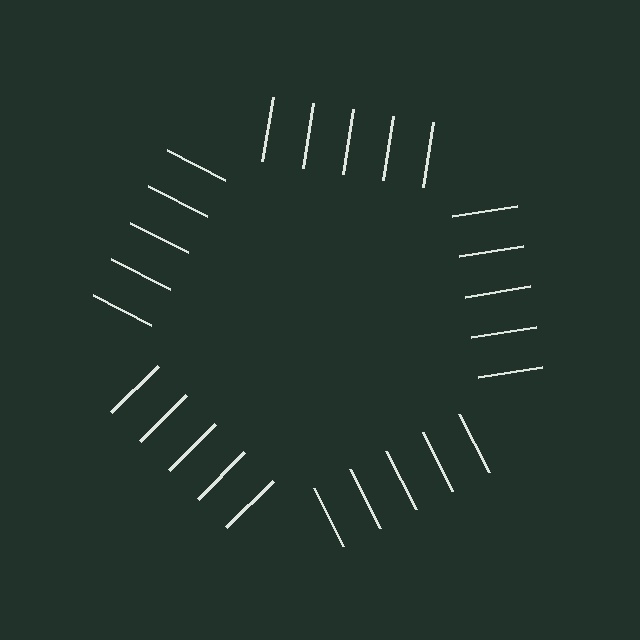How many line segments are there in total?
25 — 5 along each of the 5 edges.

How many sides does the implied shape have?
5 sides — the line-ends trace a pentagon.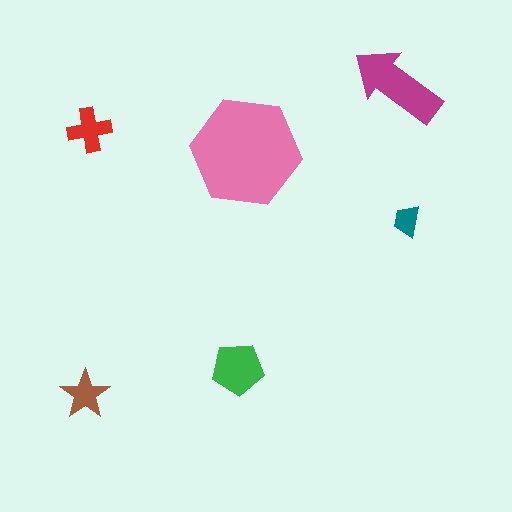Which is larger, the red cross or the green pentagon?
The green pentagon.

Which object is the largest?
The pink hexagon.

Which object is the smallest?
The teal trapezoid.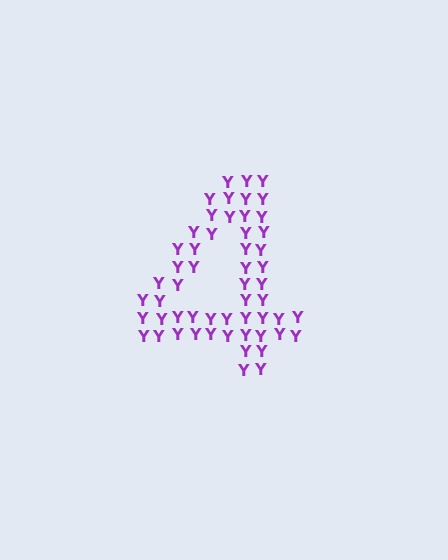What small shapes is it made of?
It is made of small letter Y's.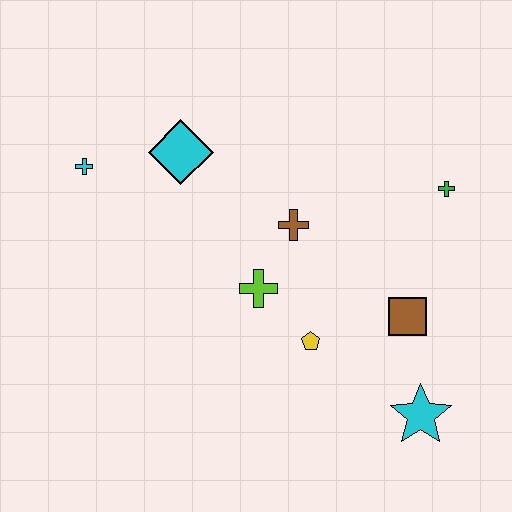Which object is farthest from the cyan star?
The cyan cross is farthest from the cyan star.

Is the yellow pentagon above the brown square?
No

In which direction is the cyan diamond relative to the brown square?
The cyan diamond is to the left of the brown square.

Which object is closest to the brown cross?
The lime cross is closest to the brown cross.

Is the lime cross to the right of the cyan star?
No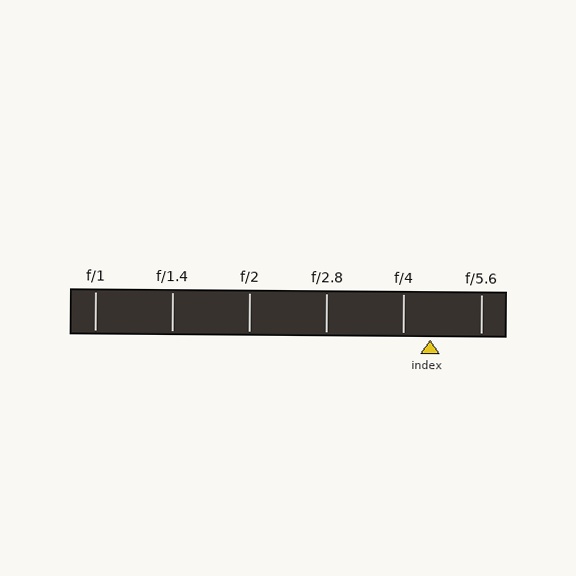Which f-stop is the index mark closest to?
The index mark is closest to f/4.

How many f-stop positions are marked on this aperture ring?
There are 6 f-stop positions marked.